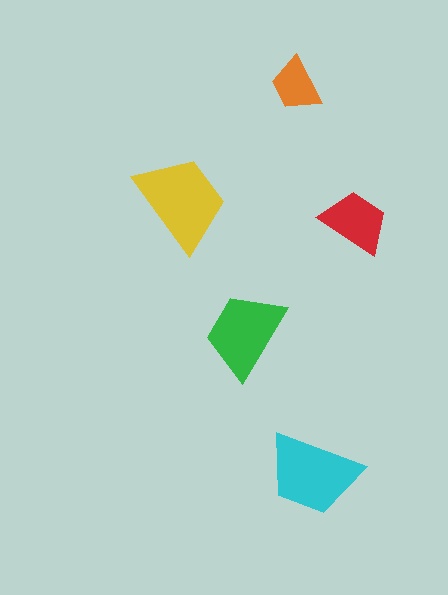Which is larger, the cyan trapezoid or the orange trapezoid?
The cyan one.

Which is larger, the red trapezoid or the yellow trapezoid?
The yellow one.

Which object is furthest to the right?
The red trapezoid is rightmost.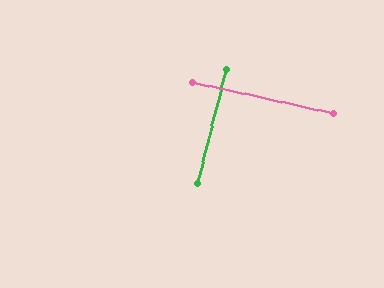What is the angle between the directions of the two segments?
Approximately 89 degrees.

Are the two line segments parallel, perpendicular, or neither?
Perpendicular — they meet at approximately 89°.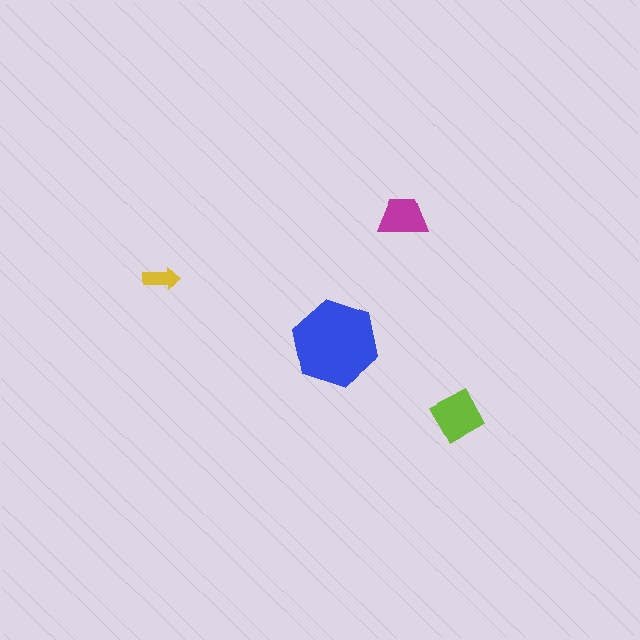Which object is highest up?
The magenta trapezoid is topmost.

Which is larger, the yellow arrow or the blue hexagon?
The blue hexagon.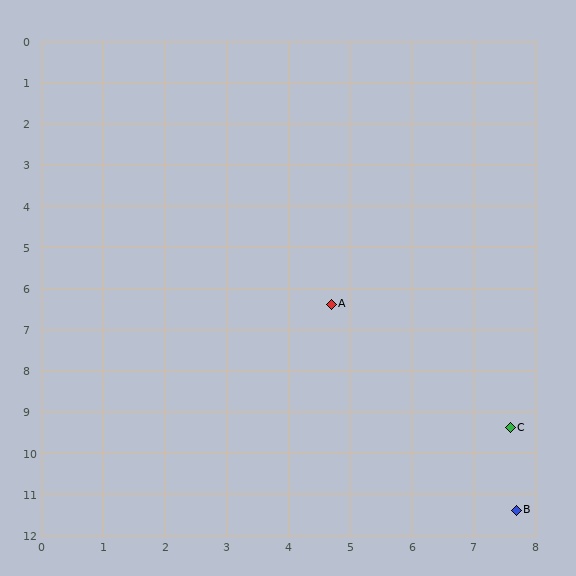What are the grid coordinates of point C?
Point C is at approximately (7.6, 9.4).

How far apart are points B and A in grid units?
Points B and A are about 5.8 grid units apart.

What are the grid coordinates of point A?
Point A is at approximately (4.7, 6.4).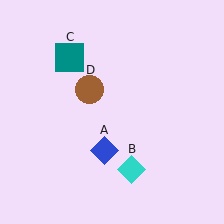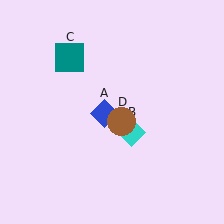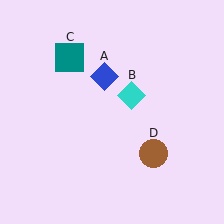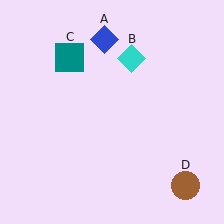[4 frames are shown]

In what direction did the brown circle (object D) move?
The brown circle (object D) moved down and to the right.